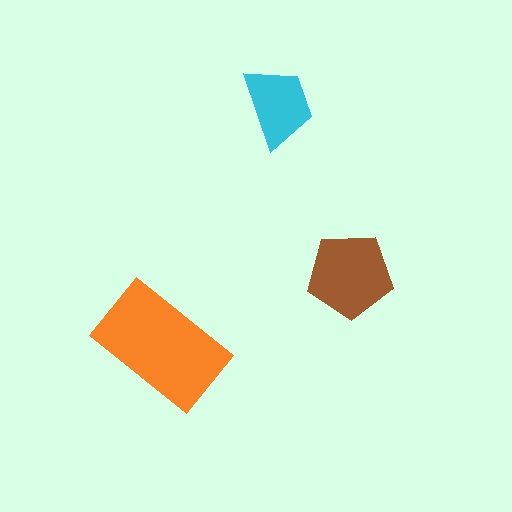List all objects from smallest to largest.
The cyan trapezoid, the brown pentagon, the orange rectangle.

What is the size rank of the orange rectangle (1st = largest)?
1st.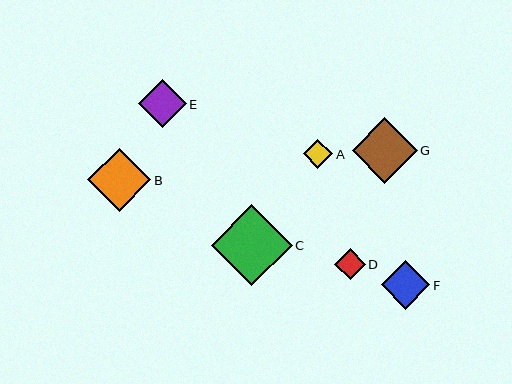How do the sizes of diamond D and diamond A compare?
Diamond D and diamond A are approximately the same size.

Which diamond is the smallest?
Diamond A is the smallest with a size of approximately 29 pixels.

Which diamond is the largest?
Diamond C is the largest with a size of approximately 81 pixels.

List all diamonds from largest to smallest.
From largest to smallest: C, G, B, F, E, D, A.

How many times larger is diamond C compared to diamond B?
Diamond C is approximately 1.3 times the size of diamond B.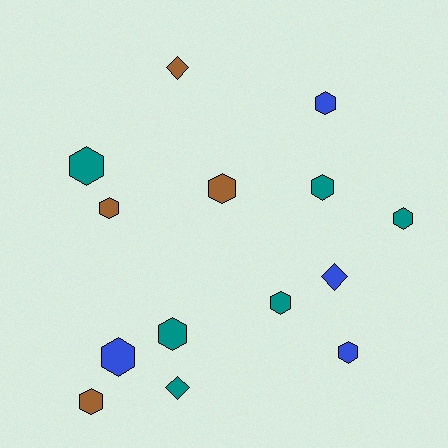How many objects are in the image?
There are 14 objects.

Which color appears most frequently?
Teal, with 6 objects.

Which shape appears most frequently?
Hexagon, with 11 objects.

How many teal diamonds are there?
There is 1 teal diamond.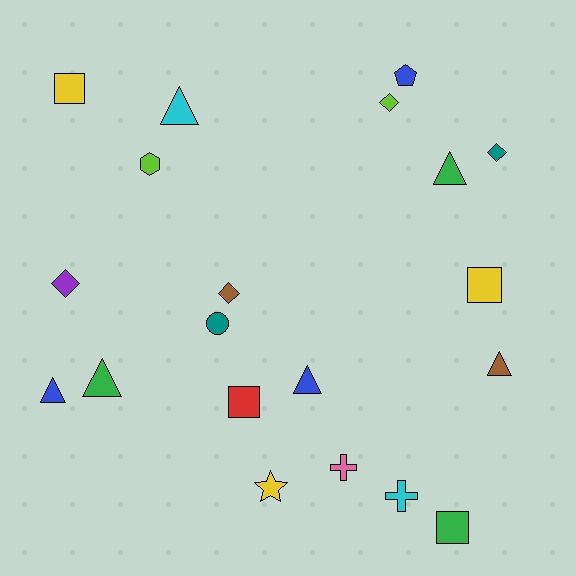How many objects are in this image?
There are 20 objects.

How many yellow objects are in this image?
There are 3 yellow objects.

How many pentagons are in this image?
There is 1 pentagon.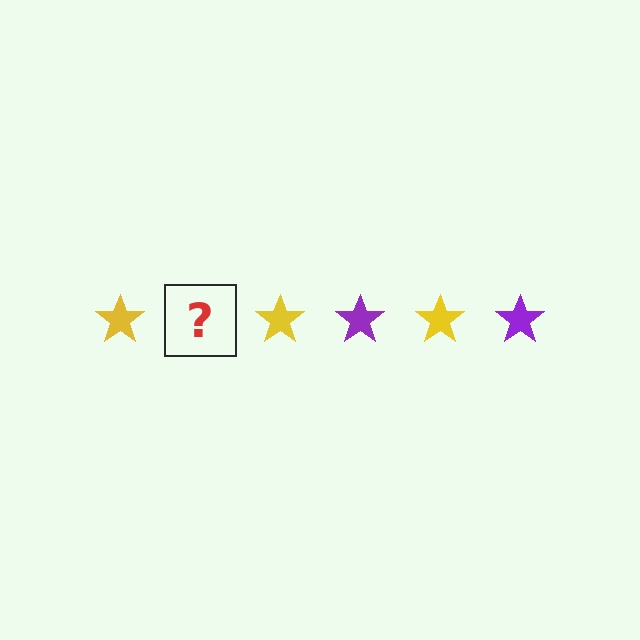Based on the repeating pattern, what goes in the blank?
The blank should be a purple star.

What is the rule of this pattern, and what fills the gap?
The rule is that the pattern cycles through yellow, purple stars. The gap should be filled with a purple star.